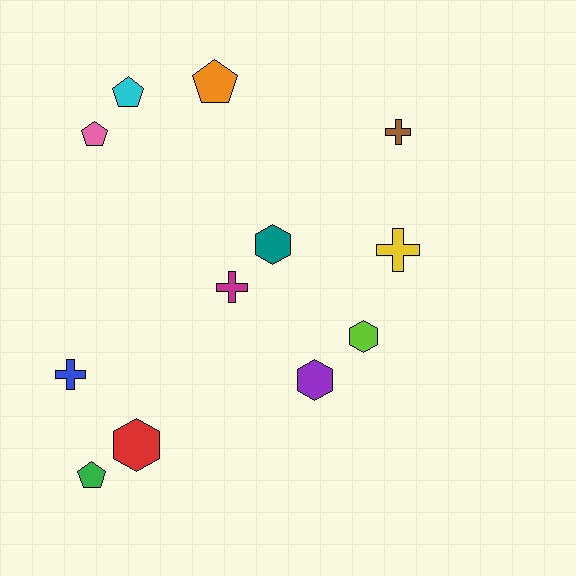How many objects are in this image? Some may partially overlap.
There are 12 objects.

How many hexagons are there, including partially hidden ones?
There are 4 hexagons.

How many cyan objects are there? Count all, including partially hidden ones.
There is 1 cyan object.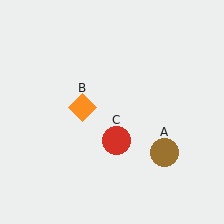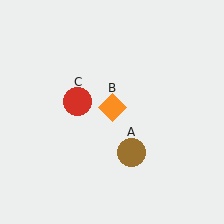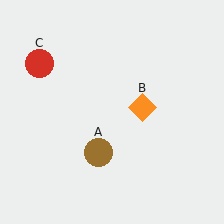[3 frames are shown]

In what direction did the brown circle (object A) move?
The brown circle (object A) moved left.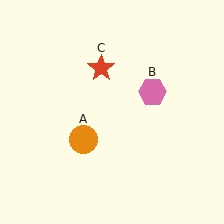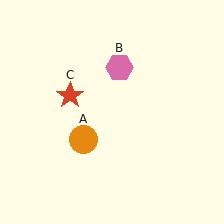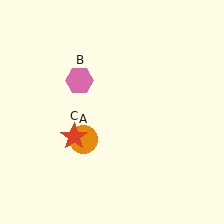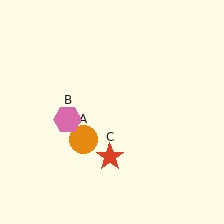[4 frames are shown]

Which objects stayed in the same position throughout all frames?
Orange circle (object A) remained stationary.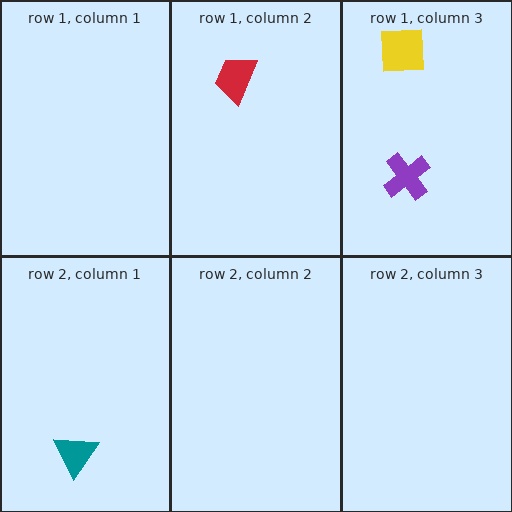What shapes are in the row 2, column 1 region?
The teal triangle.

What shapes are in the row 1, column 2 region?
The red trapezoid.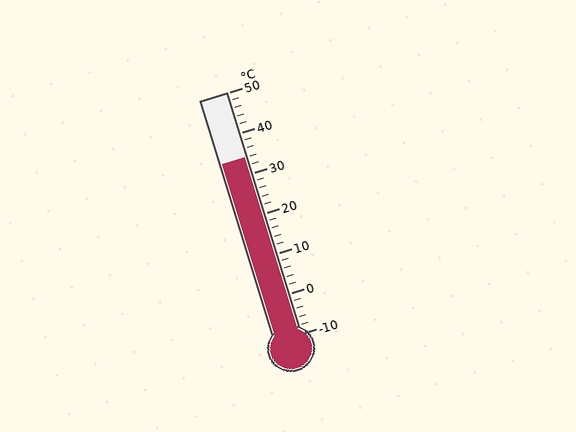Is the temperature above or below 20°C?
The temperature is above 20°C.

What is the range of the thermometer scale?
The thermometer scale ranges from -10°C to 50°C.